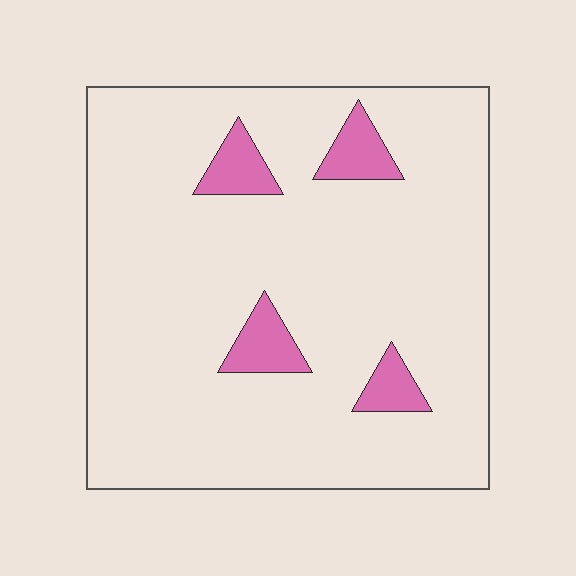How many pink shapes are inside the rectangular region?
4.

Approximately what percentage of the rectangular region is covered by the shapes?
Approximately 10%.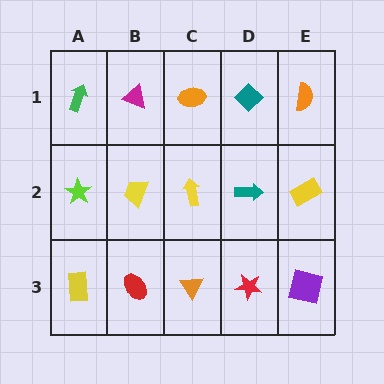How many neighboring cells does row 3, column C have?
3.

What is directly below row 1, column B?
A yellow trapezoid.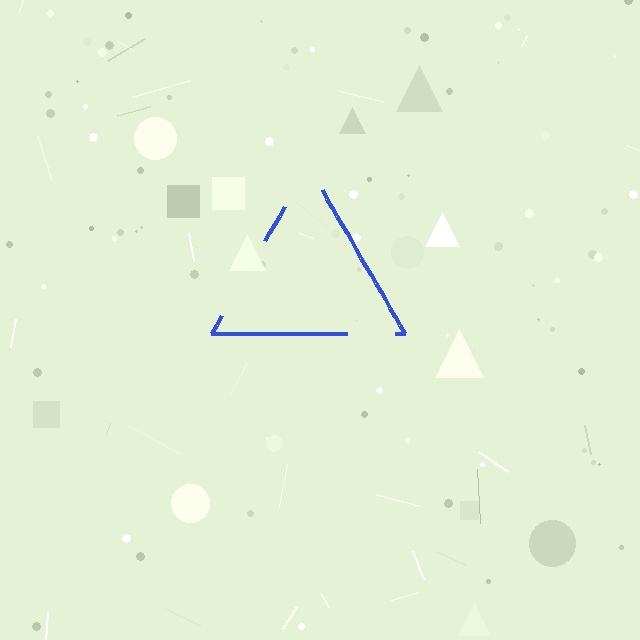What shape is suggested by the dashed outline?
The dashed outline suggests a triangle.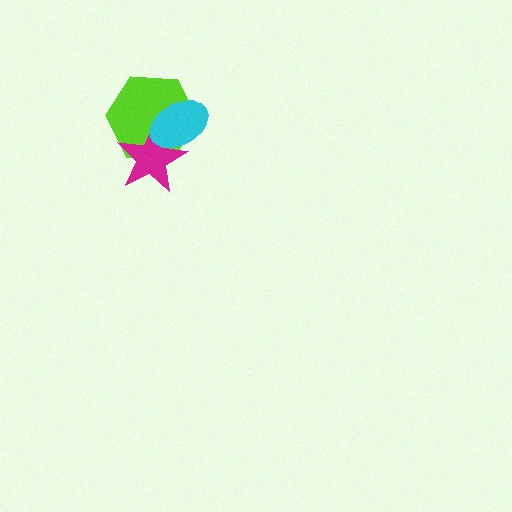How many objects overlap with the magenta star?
2 objects overlap with the magenta star.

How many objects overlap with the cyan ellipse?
2 objects overlap with the cyan ellipse.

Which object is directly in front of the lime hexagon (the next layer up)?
The magenta star is directly in front of the lime hexagon.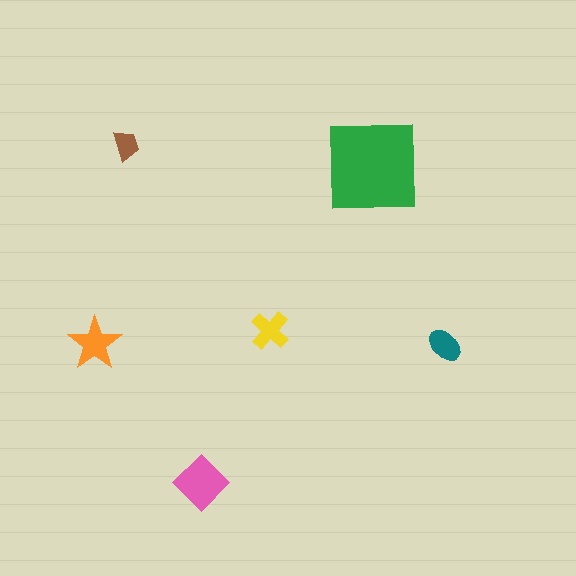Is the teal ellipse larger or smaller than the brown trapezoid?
Larger.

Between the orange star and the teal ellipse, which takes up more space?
The orange star.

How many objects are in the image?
There are 6 objects in the image.